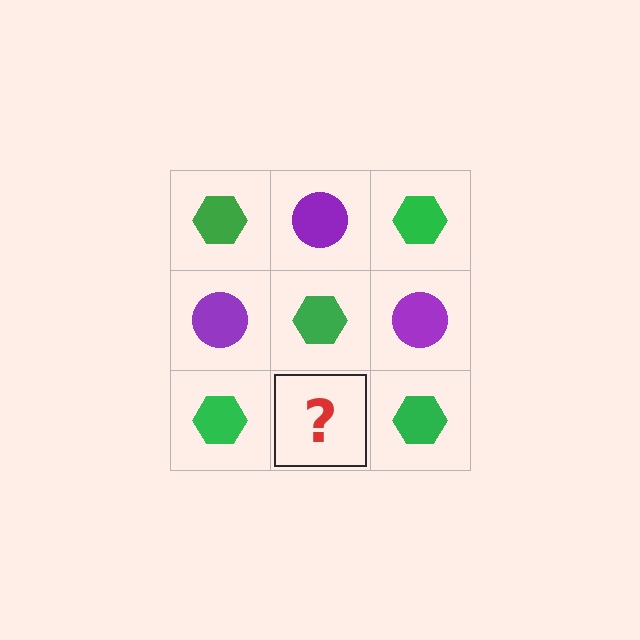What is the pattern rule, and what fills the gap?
The rule is that it alternates green hexagon and purple circle in a checkerboard pattern. The gap should be filled with a purple circle.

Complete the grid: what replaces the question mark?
The question mark should be replaced with a purple circle.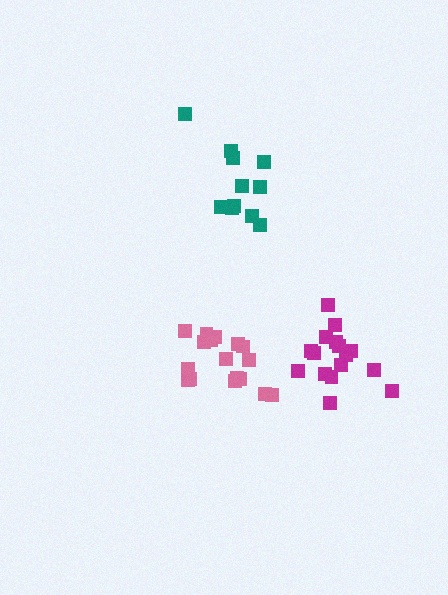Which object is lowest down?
The magenta cluster is bottommost.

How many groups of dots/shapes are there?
There are 3 groups.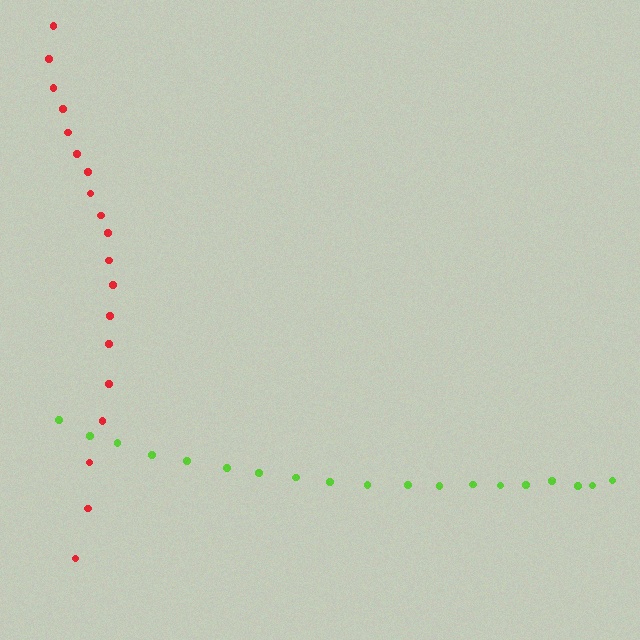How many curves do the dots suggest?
There are 2 distinct paths.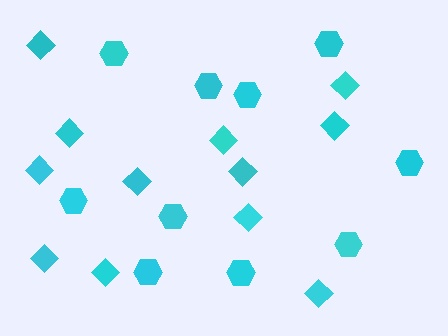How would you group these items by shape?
There are 2 groups: one group of diamonds (12) and one group of hexagons (10).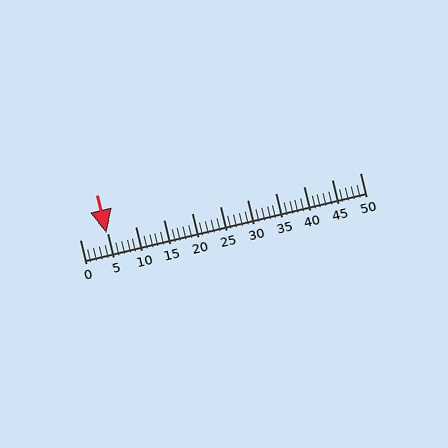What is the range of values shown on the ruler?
The ruler shows values from 0 to 50.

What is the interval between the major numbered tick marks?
The major tick marks are spaced 5 units apart.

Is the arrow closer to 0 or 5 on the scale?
The arrow is closer to 5.